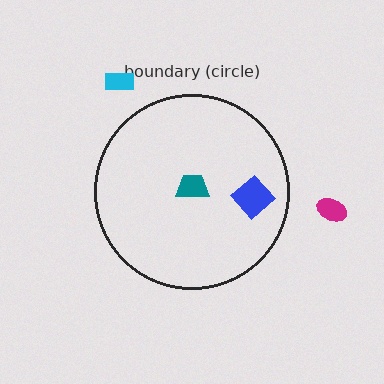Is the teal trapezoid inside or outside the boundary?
Inside.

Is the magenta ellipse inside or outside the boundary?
Outside.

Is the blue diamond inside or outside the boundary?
Inside.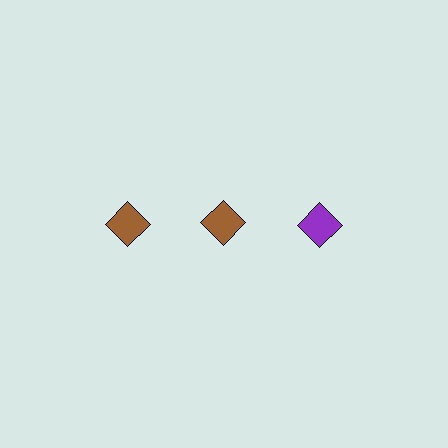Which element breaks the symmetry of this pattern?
The purple diamond in the top row, center column breaks the symmetry. All other shapes are brown diamonds.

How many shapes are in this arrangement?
There are 3 shapes arranged in a grid pattern.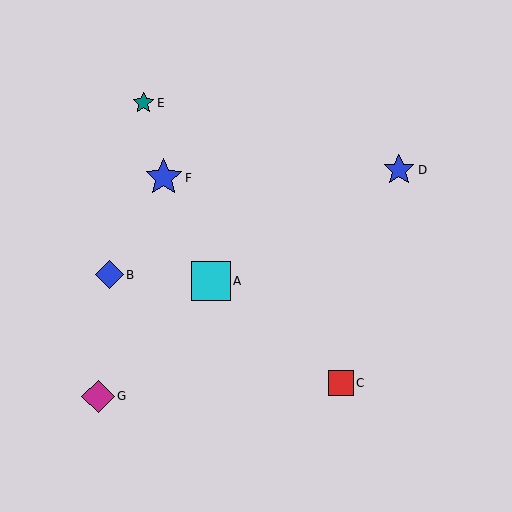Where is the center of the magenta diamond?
The center of the magenta diamond is at (98, 397).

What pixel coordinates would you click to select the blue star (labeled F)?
Click at (164, 178) to select the blue star F.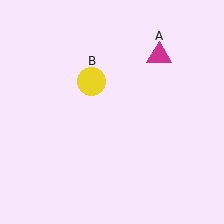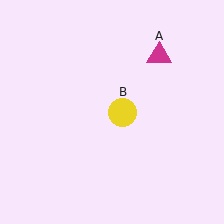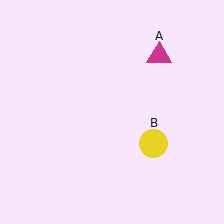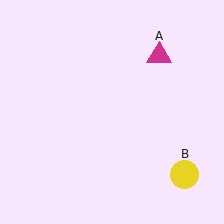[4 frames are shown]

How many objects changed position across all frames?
1 object changed position: yellow circle (object B).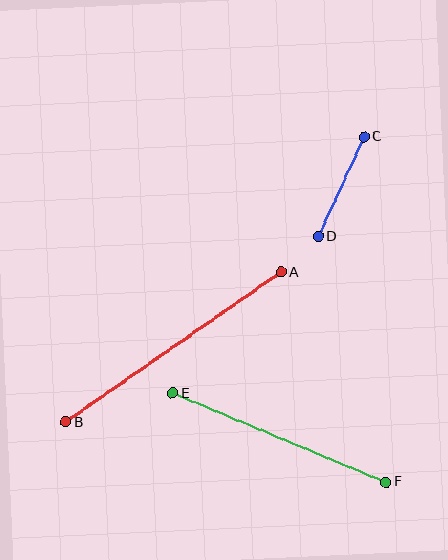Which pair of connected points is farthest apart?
Points A and B are farthest apart.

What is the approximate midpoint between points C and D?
The midpoint is at approximately (341, 186) pixels.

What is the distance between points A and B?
The distance is approximately 262 pixels.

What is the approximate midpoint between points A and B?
The midpoint is at approximately (174, 347) pixels.